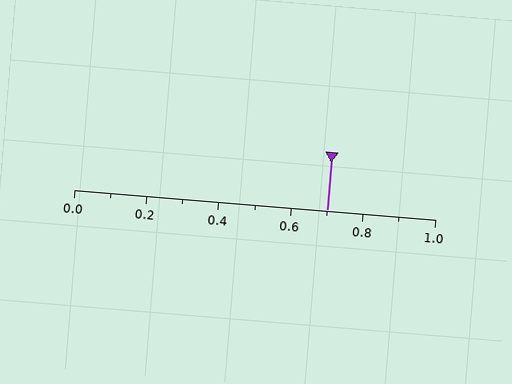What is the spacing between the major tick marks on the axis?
The major ticks are spaced 0.2 apart.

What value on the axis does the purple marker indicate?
The marker indicates approximately 0.7.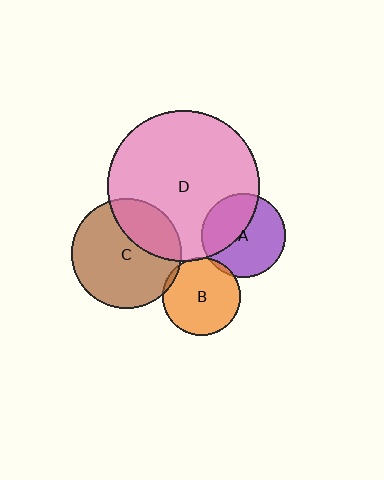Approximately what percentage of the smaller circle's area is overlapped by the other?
Approximately 5%.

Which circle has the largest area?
Circle D (pink).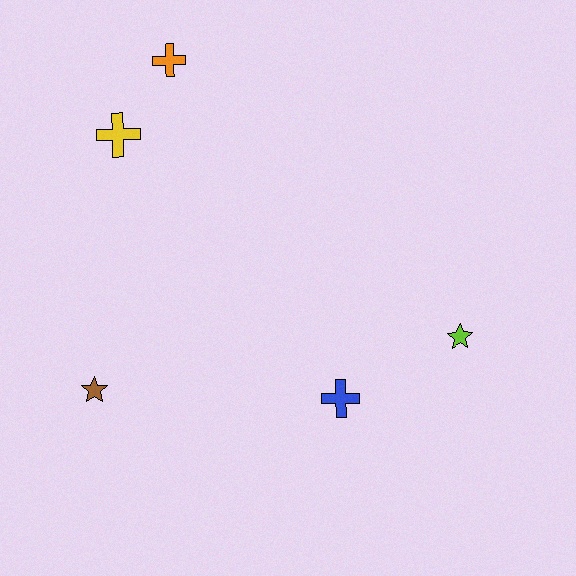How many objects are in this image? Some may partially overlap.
There are 5 objects.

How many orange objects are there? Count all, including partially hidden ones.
There is 1 orange object.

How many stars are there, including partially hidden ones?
There are 2 stars.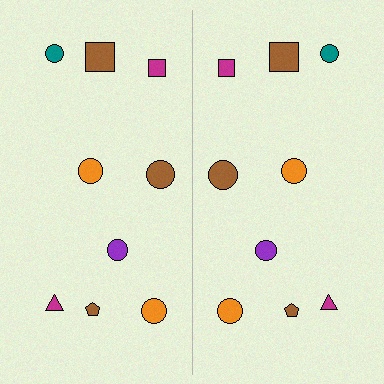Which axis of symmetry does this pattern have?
The pattern has a vertical axis of symmetry running through the center of the image.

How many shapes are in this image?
There are 18 shapes in this image.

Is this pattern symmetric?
Yes, this pattern has bilateral (reflection) symmetry.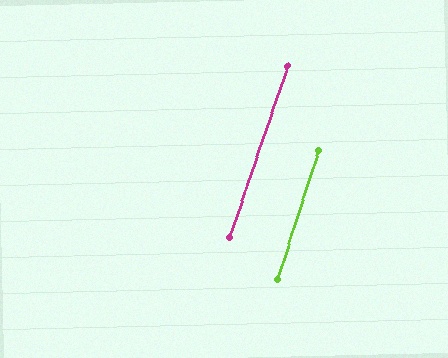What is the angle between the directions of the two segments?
Approximately 1 degree.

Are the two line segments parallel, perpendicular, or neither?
Parallel — their directions differ by only 0.9°.